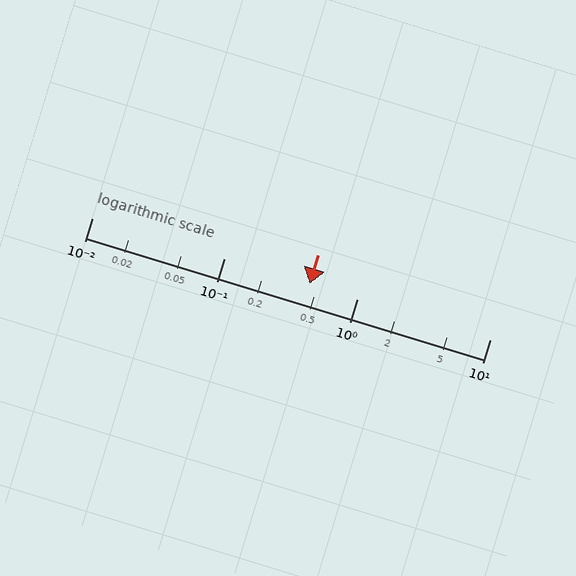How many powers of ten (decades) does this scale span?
The scale spans 3 decades, from 0.01 to 10.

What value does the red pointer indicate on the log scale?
The pointer indicates approximately 0.44.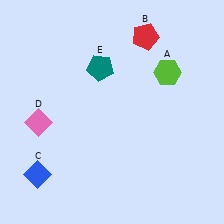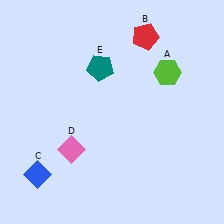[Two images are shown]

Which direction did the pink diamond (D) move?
The pink diamond (D) moved right.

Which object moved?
The pink diamond (D) moved right.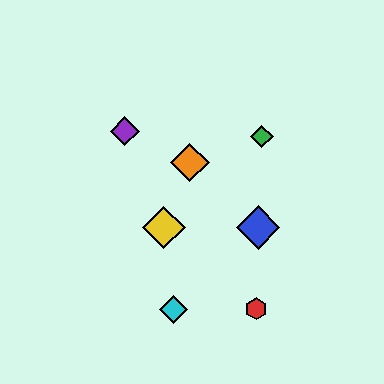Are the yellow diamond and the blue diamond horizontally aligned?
Yes, both are at y≈227.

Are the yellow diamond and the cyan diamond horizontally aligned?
No, the yellow diamond is at y≈227 and the cyan diamond is at y≈310.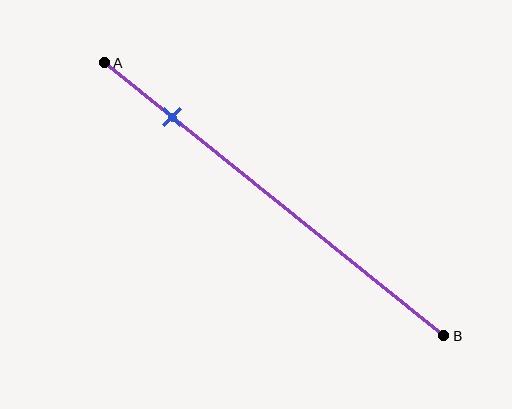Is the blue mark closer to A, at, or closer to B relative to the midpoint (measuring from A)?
The blue mark is closer to point A than the midpoint of segment AB.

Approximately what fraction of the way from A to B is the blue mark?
The blue mark is approximately 20% of the way from A to B.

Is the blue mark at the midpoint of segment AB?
No, the mark is at about 20% from A, not at the 50% midpoint.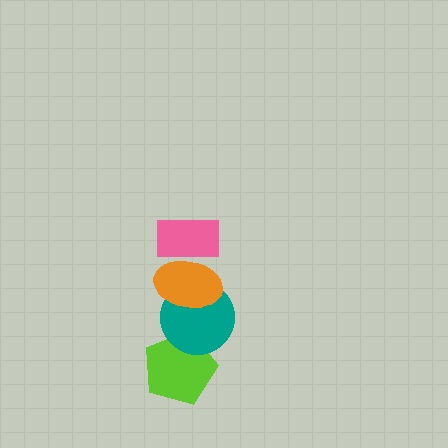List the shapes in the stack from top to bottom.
From top to bottom: the pink rectangle, the orange ellipse, the teal circle, the lime pentagon.